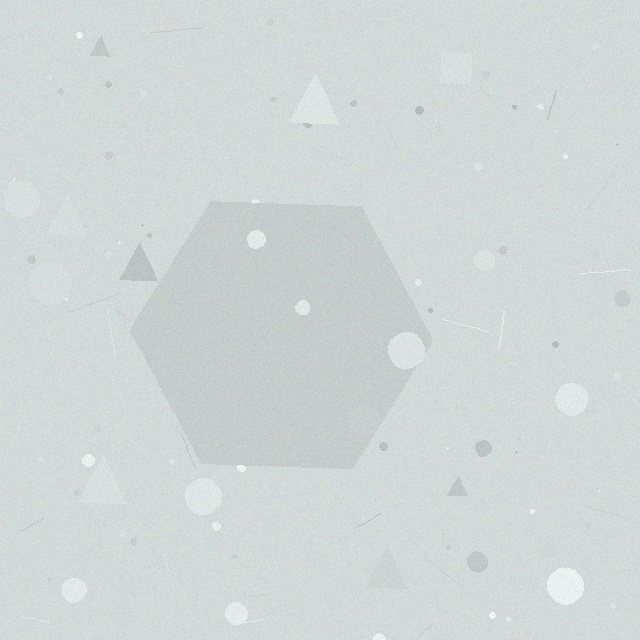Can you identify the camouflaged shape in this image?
The camouflaged shape is a hexagon.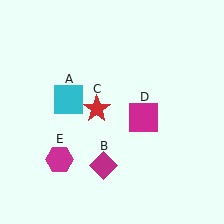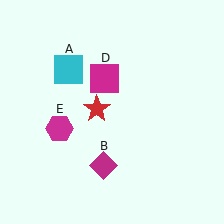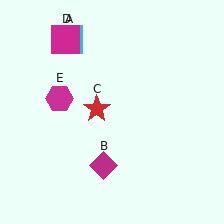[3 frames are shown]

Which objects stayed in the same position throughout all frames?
Magenta diamond (object B) and red star (object C) remained stationary.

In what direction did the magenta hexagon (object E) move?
The magenta hexagon (object E) moved up.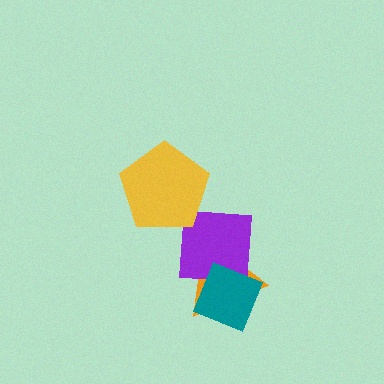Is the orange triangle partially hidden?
Yes, it is partially covered by another shape.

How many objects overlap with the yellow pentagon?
0 objects overlap with the yellow pentagon.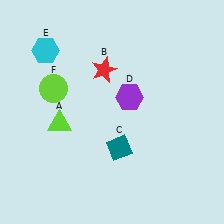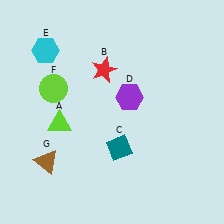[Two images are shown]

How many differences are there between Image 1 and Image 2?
There is 1 difference between the two images.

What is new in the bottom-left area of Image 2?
A brown triangle (G) was added in the bottom-left area of Image 2.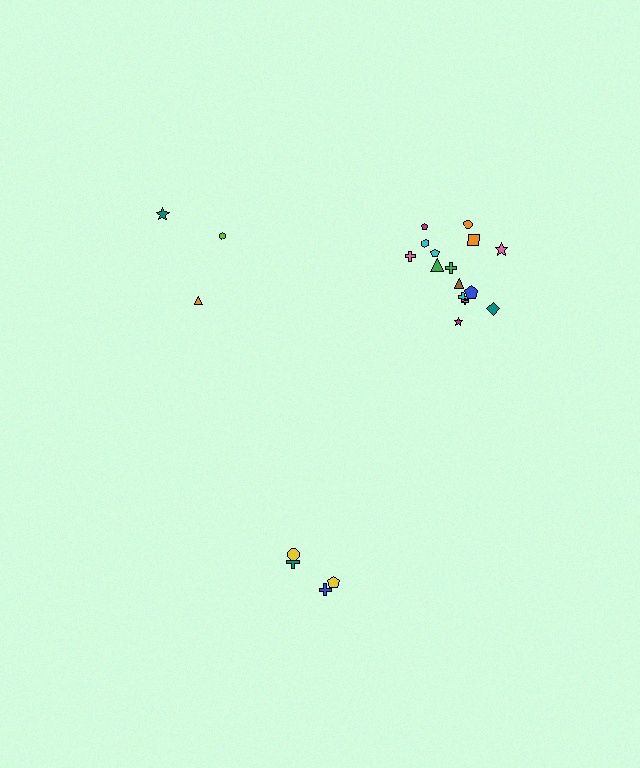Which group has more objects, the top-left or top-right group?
The top-right group.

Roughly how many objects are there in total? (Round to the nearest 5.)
Roughly 20 objects in total.